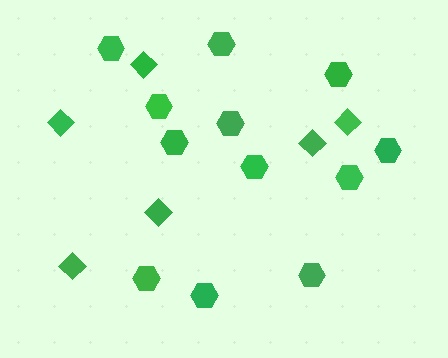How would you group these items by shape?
There are 2 groups: one group of hexagons (12) and one group of diamonds (6).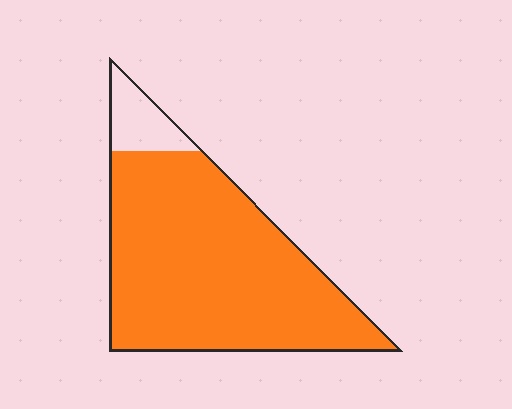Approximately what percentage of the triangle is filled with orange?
Approximately 90%.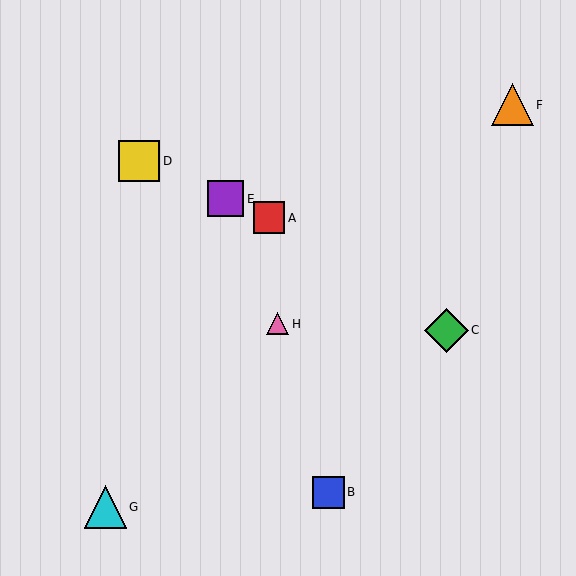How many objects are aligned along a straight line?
3 objects (A, D, E) are aligned along a straight line.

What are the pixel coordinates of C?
Object C is at (446, 330).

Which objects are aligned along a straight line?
Objects A, D, E are aligned along a straight line.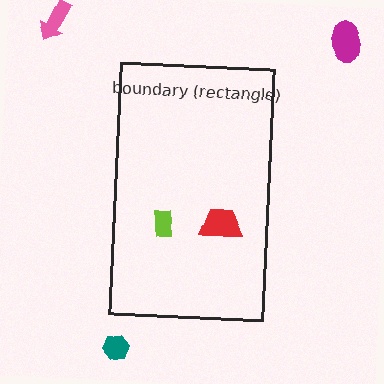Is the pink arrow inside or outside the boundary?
Outside.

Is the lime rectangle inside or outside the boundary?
Inside.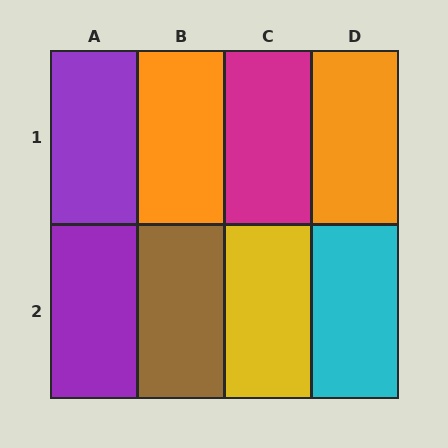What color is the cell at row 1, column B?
Orange.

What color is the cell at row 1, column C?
Magenta.